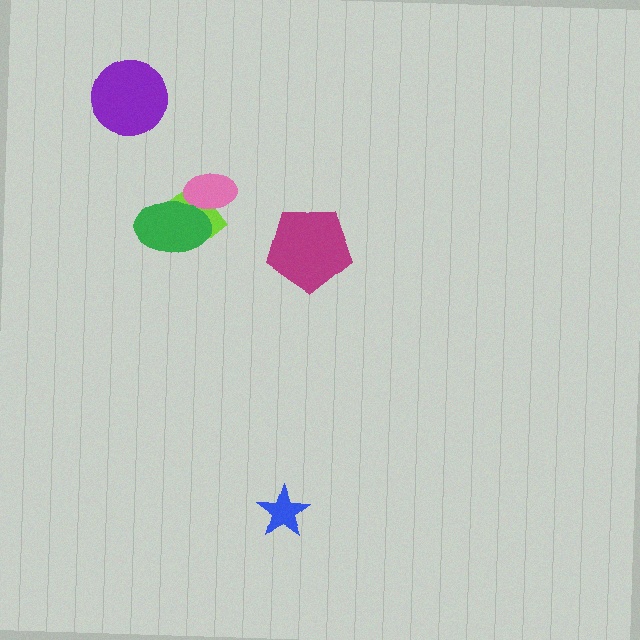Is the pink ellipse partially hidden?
Yes, it is partially covered by another shape.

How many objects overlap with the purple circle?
0 objects overlap with the purple circle.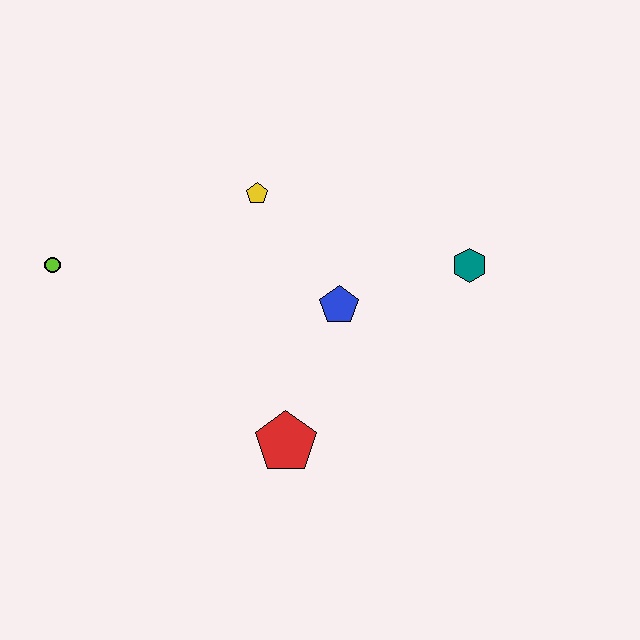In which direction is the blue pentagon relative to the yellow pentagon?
The blue pentagon is below the yellow pentagon.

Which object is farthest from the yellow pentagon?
The red pentagon is farthest from the yellow pentagon.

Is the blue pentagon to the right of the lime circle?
Yes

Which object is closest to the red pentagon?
The blue pentagon is closest to the red pentagon.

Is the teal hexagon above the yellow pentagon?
No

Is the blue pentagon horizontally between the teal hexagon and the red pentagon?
Yes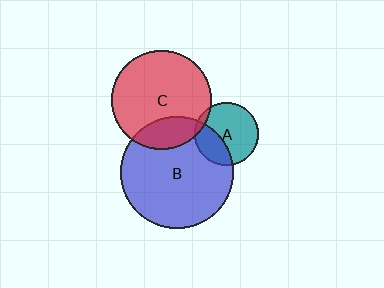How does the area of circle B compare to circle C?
Approximately 1.3 times.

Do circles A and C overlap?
Yes.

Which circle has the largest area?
Circle B (blue).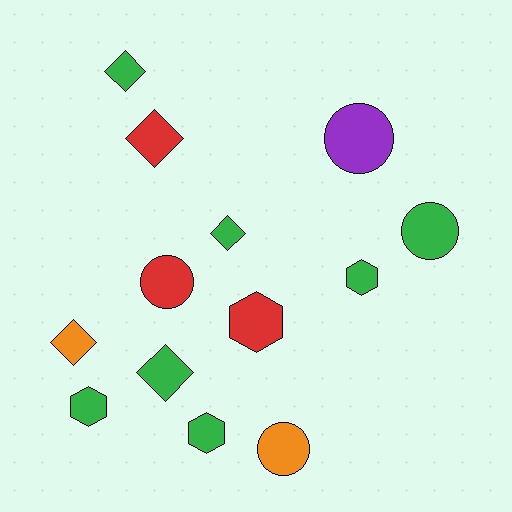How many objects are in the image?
There are 13 objects.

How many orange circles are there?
There is 1 orange circle.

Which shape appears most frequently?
Diamond, with 5 objects.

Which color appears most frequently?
Green, with 7 objects.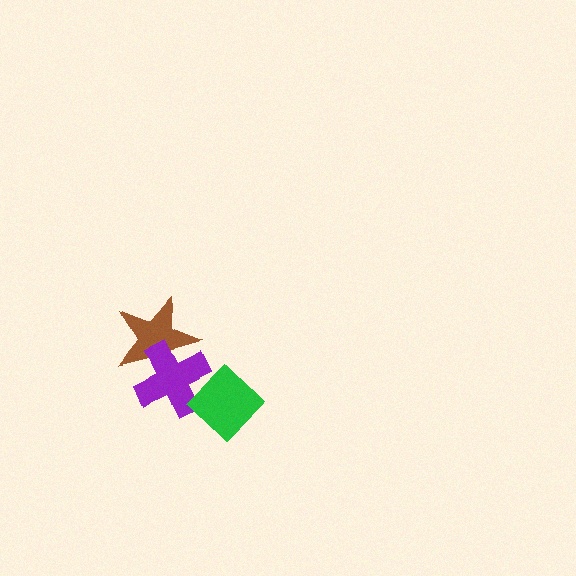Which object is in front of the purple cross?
The green diamond is in front of the purple cross.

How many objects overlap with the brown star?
1 object overlaps with the brown star.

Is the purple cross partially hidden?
Yes, it is partially covered by another shape.